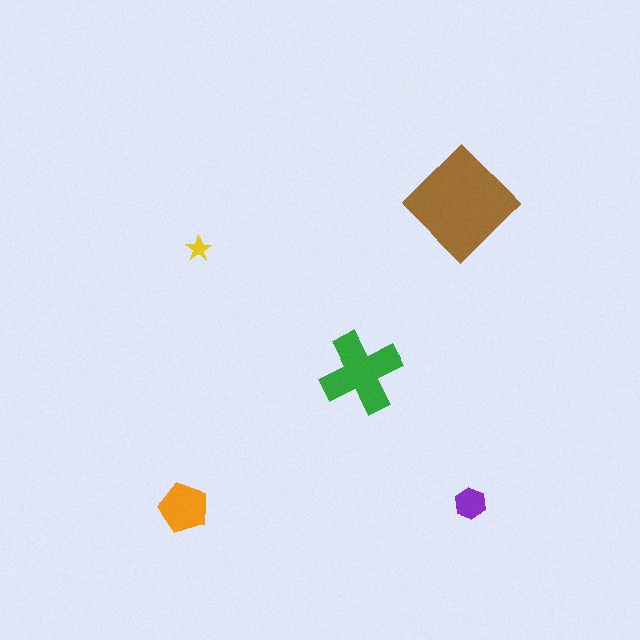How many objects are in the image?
There are 5 objects in the image.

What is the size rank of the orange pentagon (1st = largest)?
3rd.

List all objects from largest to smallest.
The brown diamond, the green cross, the orange pentagon, the purple hexagon, the yellow star.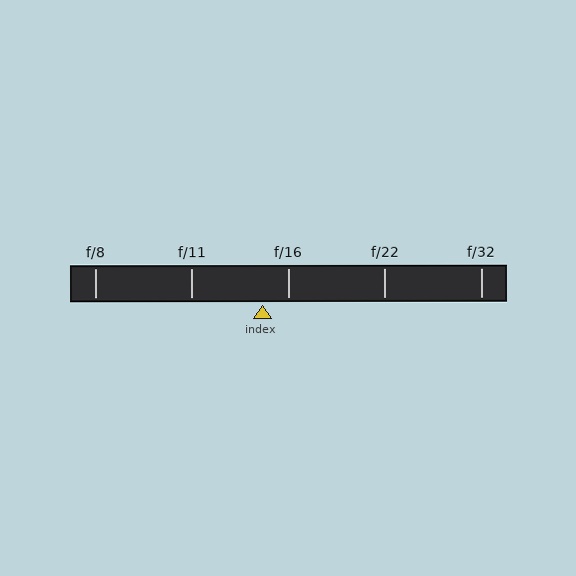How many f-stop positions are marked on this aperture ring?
There are 5 f-stop positions marked.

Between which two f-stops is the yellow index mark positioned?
The index mark is between f/11 and f/16.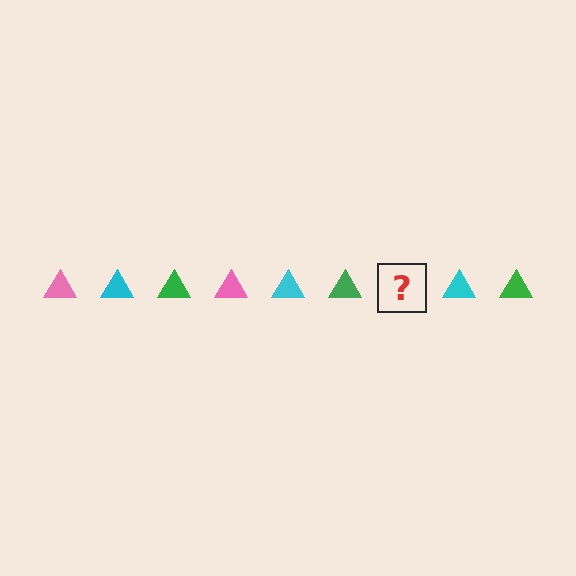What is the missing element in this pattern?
The missing element is a pink triangle.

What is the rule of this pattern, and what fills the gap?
The rule is that the pattern cycles through pink, cyan, green triangles. The gap should be filled with a pink triangle.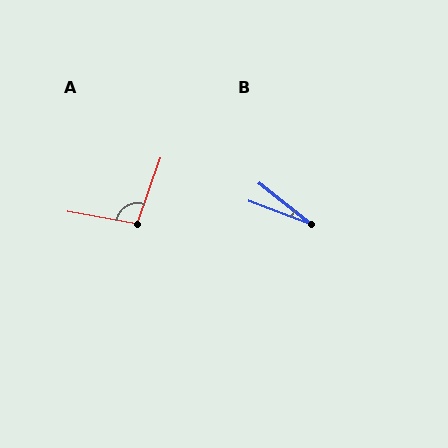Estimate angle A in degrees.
Approximately 99 degrees.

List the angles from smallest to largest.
B (18°), A (99°).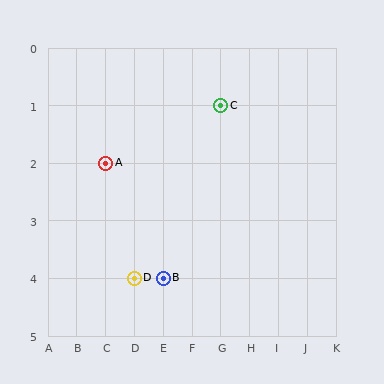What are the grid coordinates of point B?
Point B is at grid coordinates (E, 4).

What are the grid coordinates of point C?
Point C is at grid coordinates (G, 1).